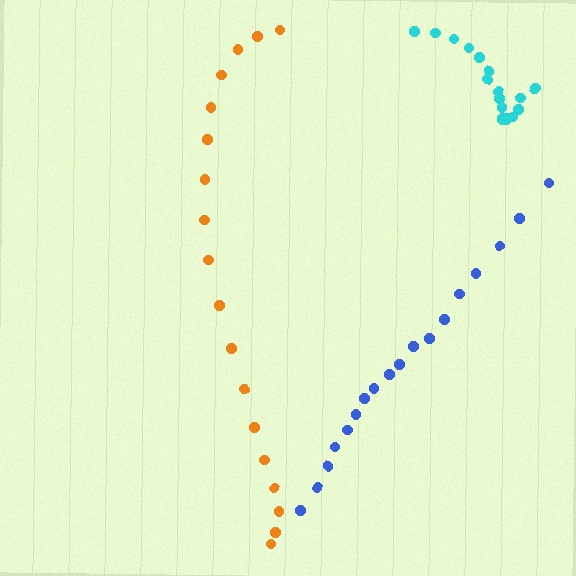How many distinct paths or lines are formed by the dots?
There are 3 distinct paths.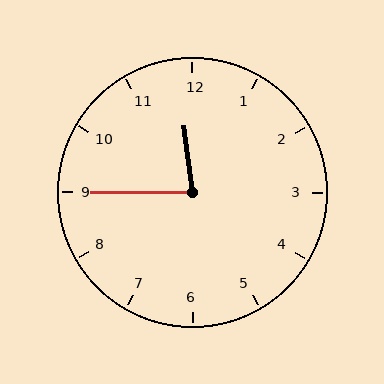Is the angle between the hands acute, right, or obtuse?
It is acute.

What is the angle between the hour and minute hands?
Approximately 82 degrees.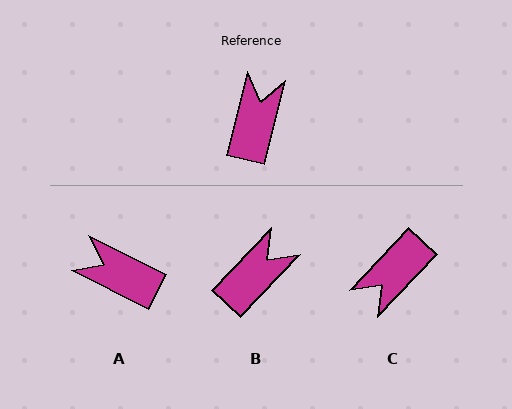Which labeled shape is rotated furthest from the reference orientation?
C, about 150 degrees away.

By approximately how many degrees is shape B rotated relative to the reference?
Approximately 30 degrees clockwise.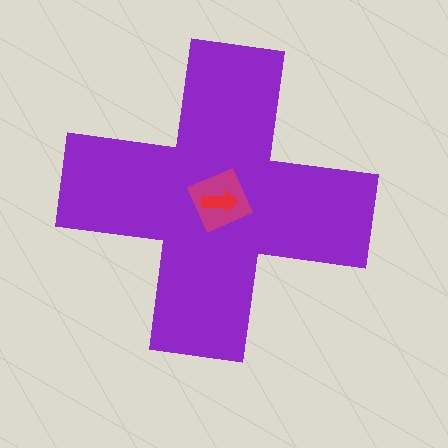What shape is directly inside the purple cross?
The magenta diamond.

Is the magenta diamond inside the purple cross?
Yes.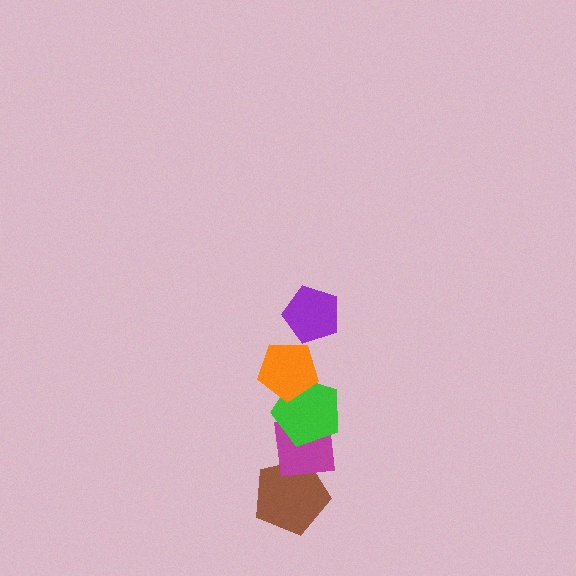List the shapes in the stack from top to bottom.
From top to bottom: the purple pentagon, the orange pentagon, the green pentagon, the magenta square, the brown pentagon.